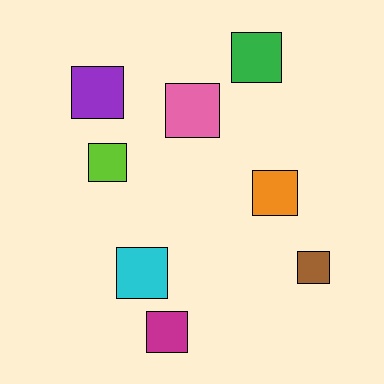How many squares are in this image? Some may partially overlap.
There are 8 squares.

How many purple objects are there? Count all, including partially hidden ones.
There is 1 purple object.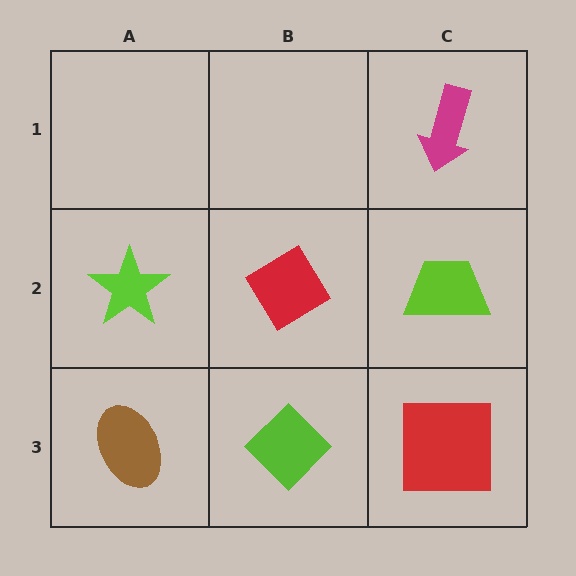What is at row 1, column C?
A magenta arrow.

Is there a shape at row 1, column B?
No, that cell is empty.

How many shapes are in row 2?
3 shapes.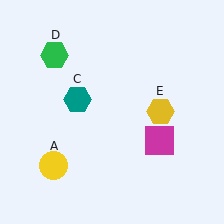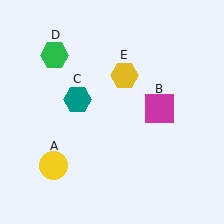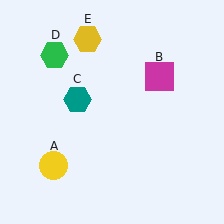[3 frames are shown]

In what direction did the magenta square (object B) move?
The magenta square (object B) moved up.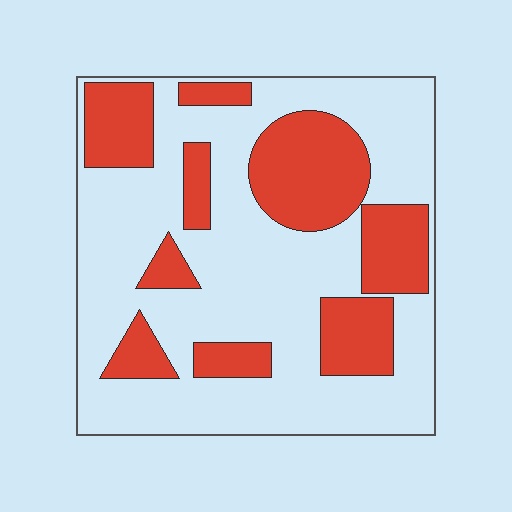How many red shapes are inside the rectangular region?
9.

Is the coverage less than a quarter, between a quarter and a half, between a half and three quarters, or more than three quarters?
Between a quarter and a half.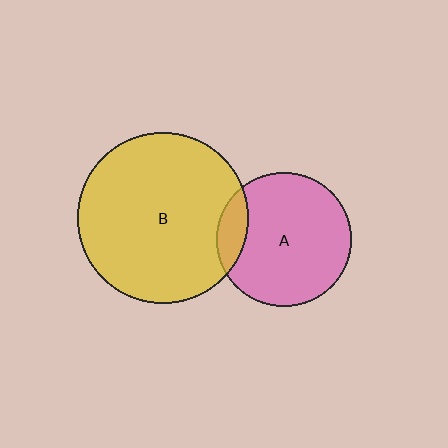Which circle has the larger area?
Circle B (yellow).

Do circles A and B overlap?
Yes.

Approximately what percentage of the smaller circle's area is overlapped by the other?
Approximately 15%.